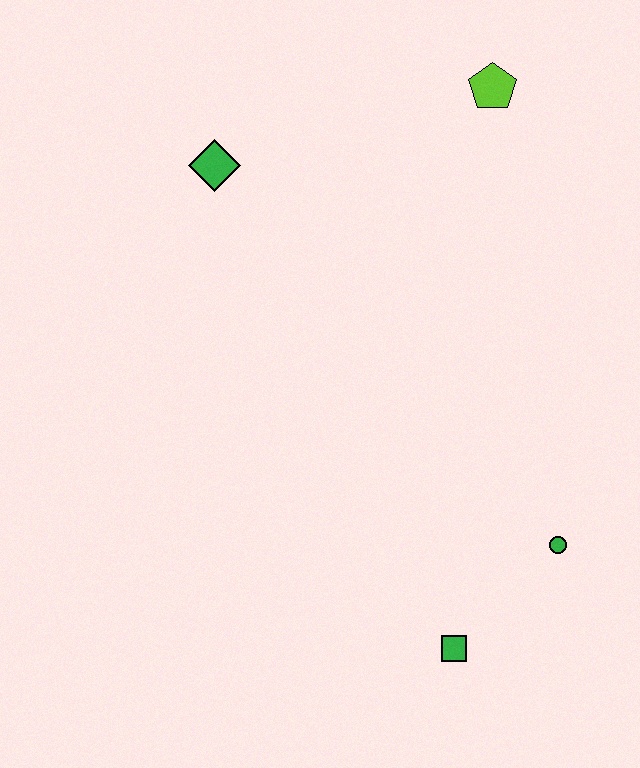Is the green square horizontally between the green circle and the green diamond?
Yes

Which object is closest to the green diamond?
The lime pentagon is closest to the green diamond.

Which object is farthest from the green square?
The lime pentagon is farthest from the green square.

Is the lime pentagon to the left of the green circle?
Yes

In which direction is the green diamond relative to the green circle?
The green diamond is above the green circle.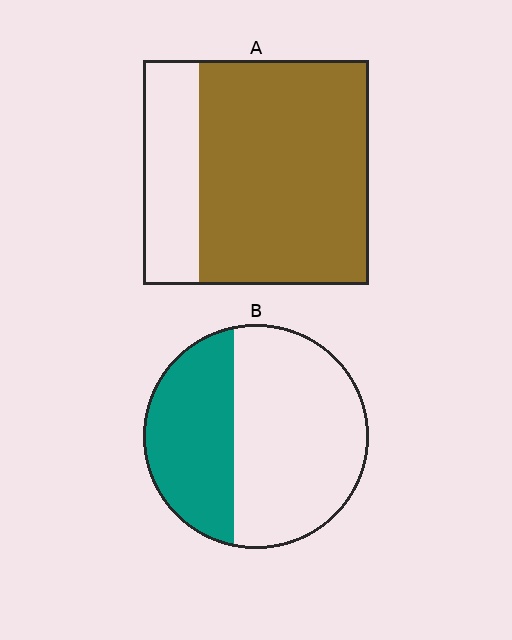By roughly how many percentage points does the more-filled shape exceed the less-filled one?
By roughly 40 percentage points (A over B).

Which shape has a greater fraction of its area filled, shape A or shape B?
Shape A.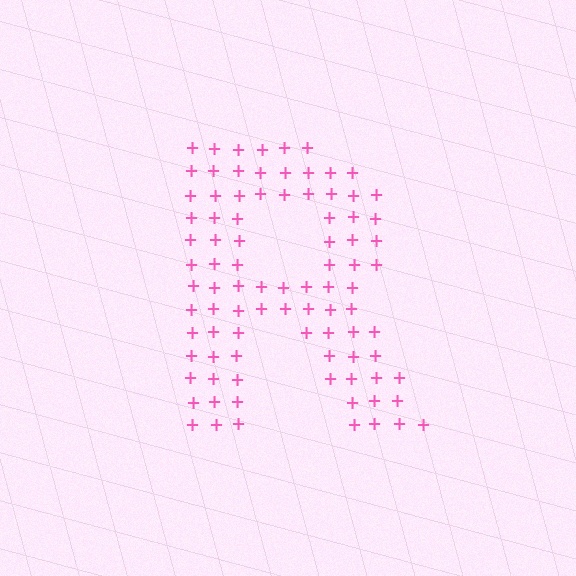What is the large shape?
The large shape is the letter R.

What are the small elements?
The small elements are plus signs.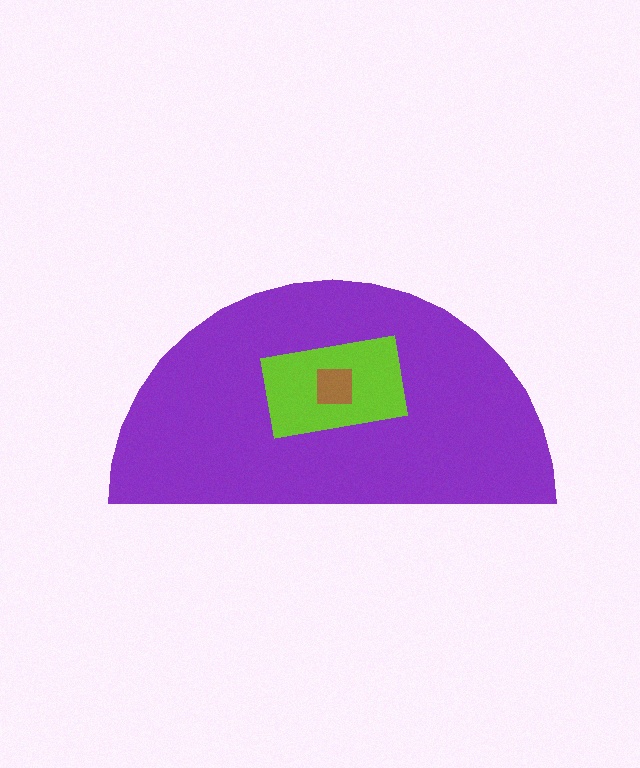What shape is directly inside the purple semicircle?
The lime rectangle.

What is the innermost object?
The brown square.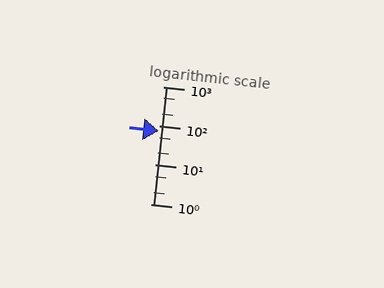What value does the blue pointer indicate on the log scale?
The pointer indicates approximately 76.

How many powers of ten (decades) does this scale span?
The scale spans 3 decades, from 1 to 1000.